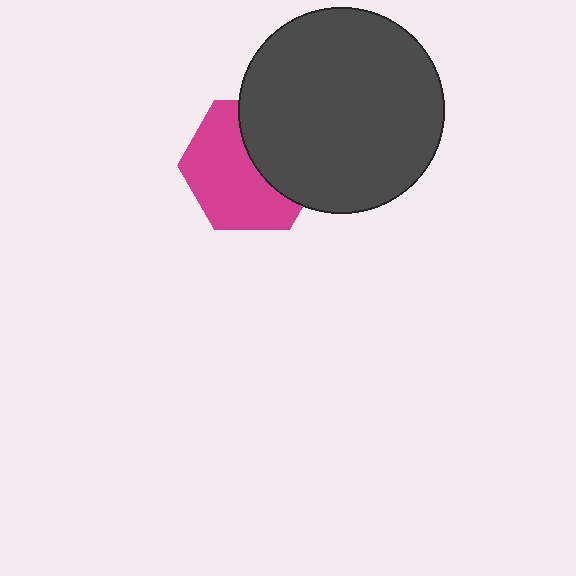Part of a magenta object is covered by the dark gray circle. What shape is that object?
It is a hexagon.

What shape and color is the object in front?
The object in front is a dark gray circle.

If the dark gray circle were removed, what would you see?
You would see the complete magenta hexagon.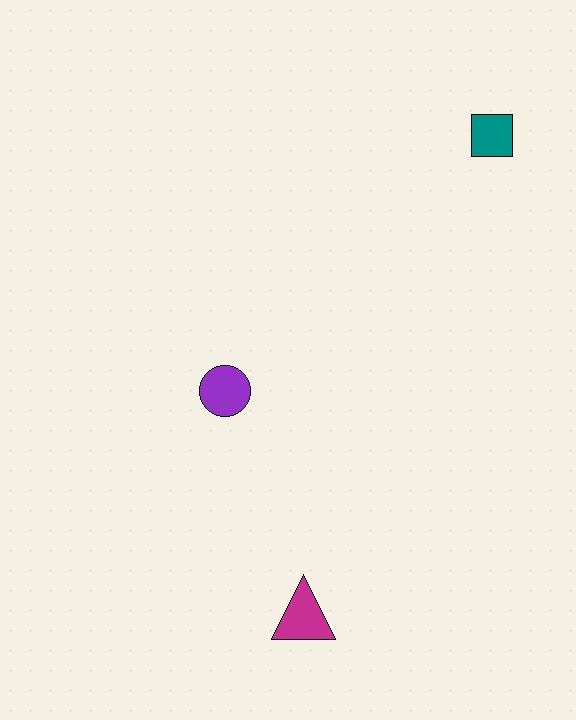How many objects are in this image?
There are 3 objects.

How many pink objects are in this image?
There are no pink objects.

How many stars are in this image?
There are no stars.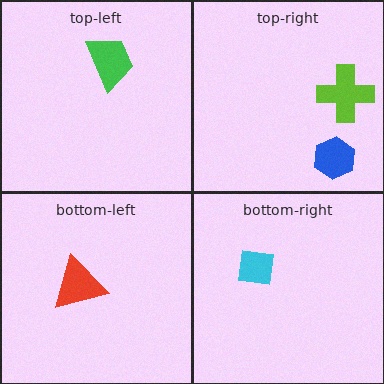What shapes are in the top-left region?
The green trapezoid.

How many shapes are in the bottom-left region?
1.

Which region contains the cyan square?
The bottom-right region.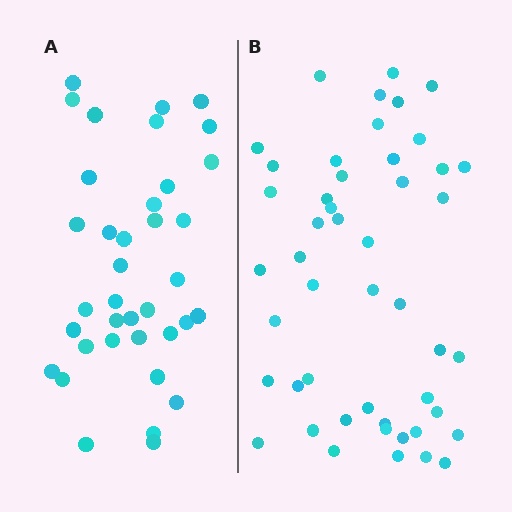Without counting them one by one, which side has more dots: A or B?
Region B (the right region) has more dots.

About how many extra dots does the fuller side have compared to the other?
Region B has roughly 12 or so more dots than region A.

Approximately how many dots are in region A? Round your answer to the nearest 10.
About 40 dots. (The exact count is 37, which rounds to 40.)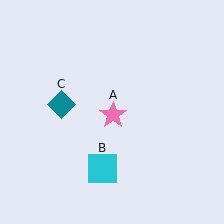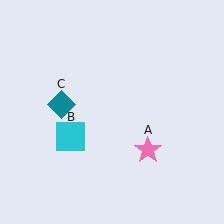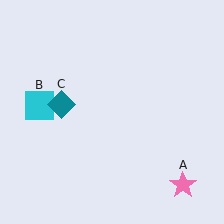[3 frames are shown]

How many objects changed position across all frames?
2 objects changed position: pink star (object A), cyan square (object B).